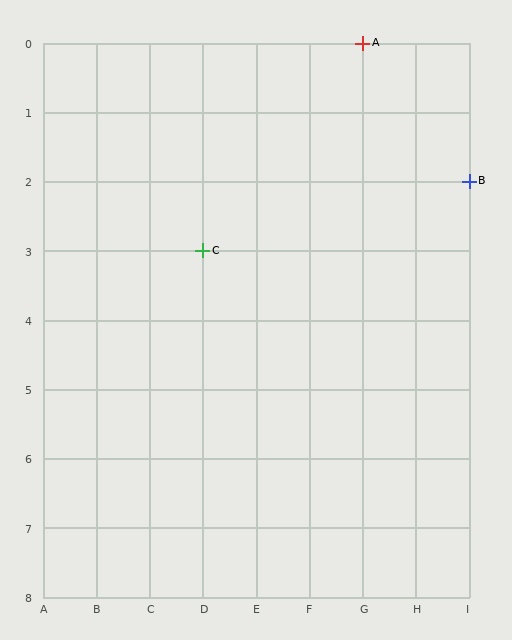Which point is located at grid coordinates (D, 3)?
Point C is at (D, 3).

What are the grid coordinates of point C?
Point C is at grid coordinates (D, 3).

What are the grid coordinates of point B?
Point B is at grid coordinates (I, 2).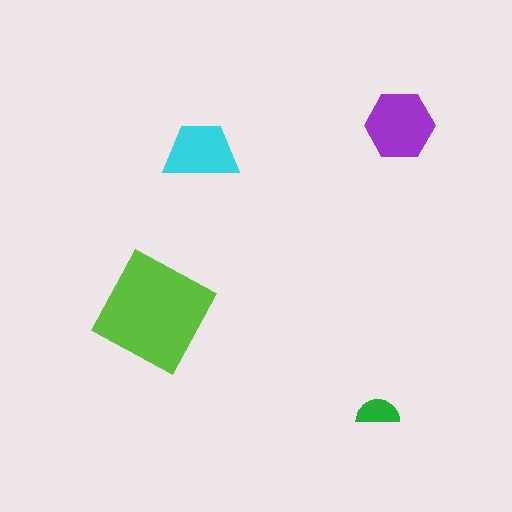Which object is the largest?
The lime square.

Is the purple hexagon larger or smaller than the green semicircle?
Larger.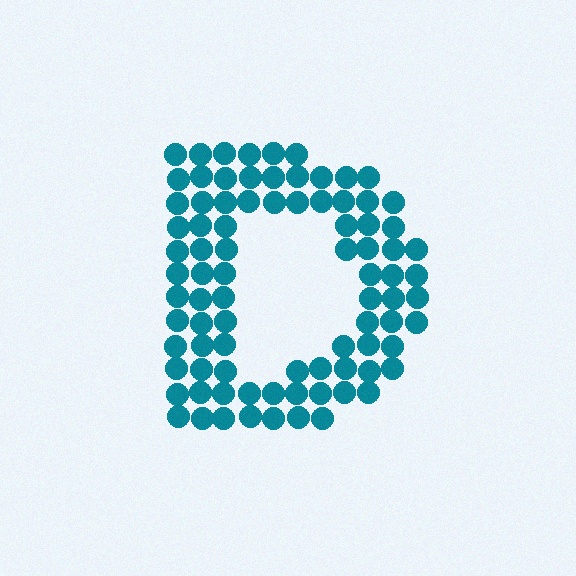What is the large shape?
The large shape is the letter D.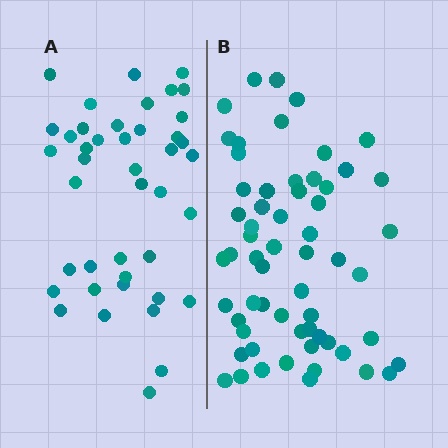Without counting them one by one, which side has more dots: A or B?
Region B (the right region) has more dots.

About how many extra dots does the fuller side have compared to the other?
Region B has approximately 20 more dots than region A.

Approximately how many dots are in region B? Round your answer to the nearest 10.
About 60 dots.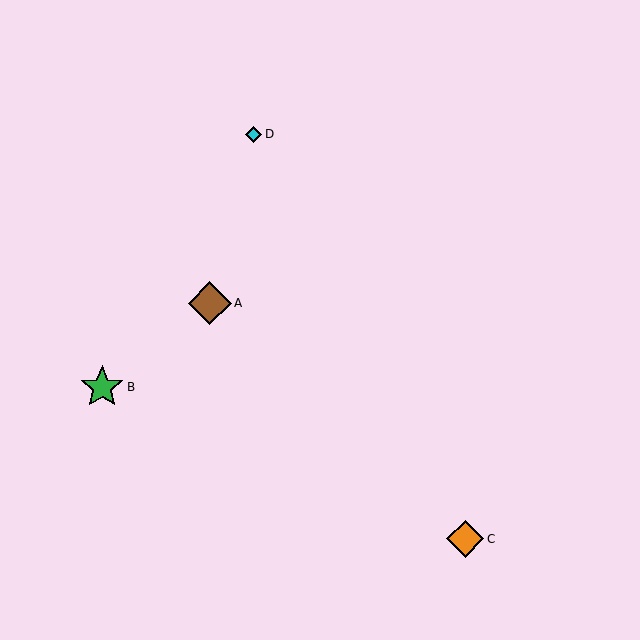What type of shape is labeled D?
Shape D is a cyan diamond.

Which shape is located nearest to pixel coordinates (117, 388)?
The green star (labeled B) at (102, 387) is nearest to that location.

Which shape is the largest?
The green star (labeled B) is the largest.